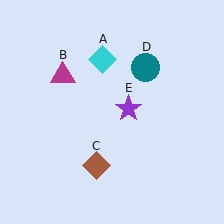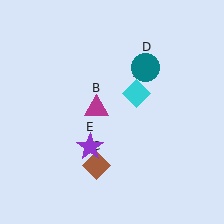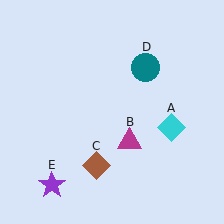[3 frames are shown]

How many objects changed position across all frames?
3 objects changed position: cyan diamond (object A), magenta triangle (object B), purple star (object E).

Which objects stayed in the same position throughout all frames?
Brown diamond (object C) and teal circle (object D) remained stationary.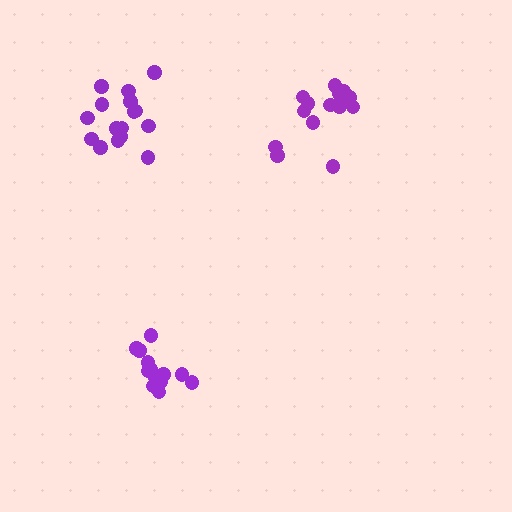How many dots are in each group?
Group 1: 14 dots, Group 2: 16 dots, Group 3: 13 dots (43 total).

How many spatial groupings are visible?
There are 3 spatial groupings.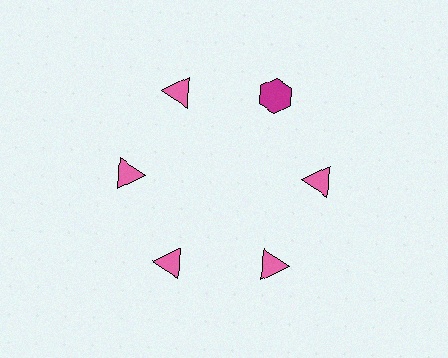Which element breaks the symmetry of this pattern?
The magenta hexagon at roughly the 1 o'clock position breaks the symmetry. All other shapes are pink triangles.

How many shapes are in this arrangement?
There are 6 shapes arranged in a ring pattern.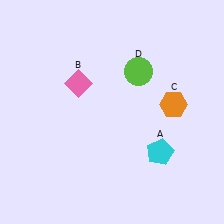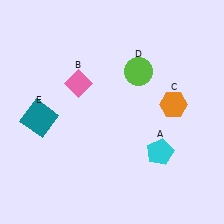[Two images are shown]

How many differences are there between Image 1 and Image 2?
There is 1 difference between the two images.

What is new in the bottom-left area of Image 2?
A teal square (E) was added in the bottom-left area of Image 2.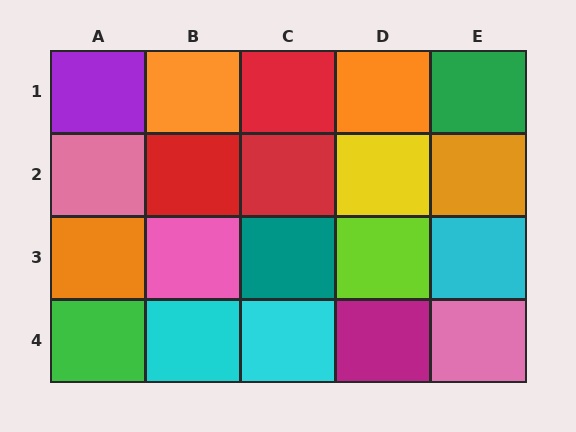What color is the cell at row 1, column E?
Green.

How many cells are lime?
1 cell is lime.